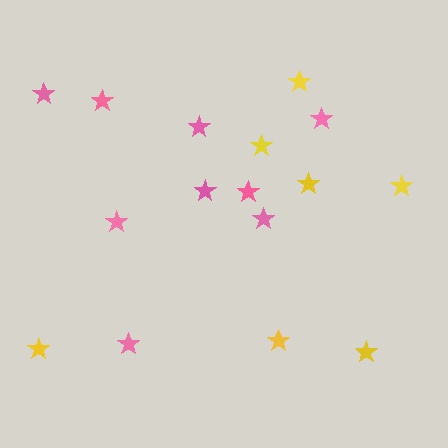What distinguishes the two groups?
There are 2 groups: one group of yellow stars (7) and one group of pink stars (9).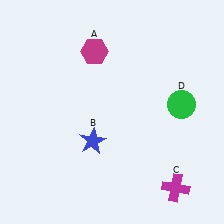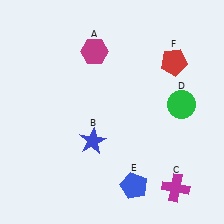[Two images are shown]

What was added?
A blue pentagon (E), a red pentagon (F) were added in Image 2.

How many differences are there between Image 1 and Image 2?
There are 2 differences between the two images.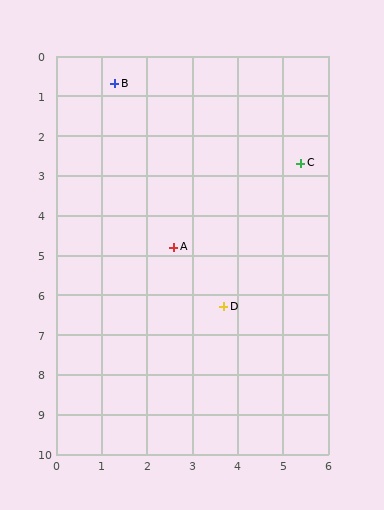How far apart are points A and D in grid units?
Points A and D are about 1.9 grid units apart.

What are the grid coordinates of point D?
Point D is at approximately (3.7, 6.3).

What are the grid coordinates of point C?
Point C is at approximately (5.4, 2.7).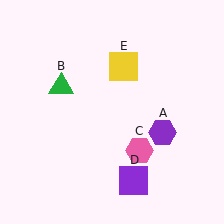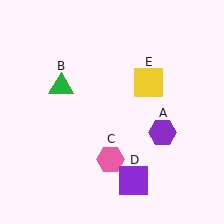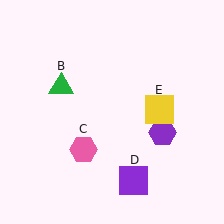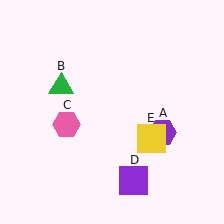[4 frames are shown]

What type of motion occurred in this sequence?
The pink hexagon (object C), yellow square (object E) rotated clockwise around the center of the scene.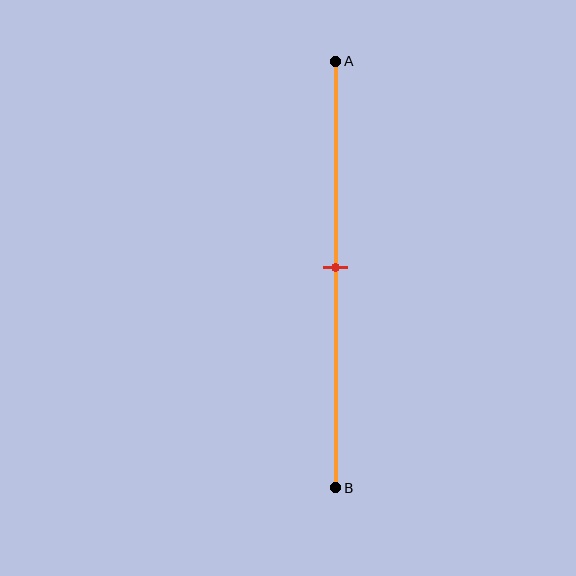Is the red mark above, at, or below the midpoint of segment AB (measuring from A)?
The red mark is approximately at the midpoint of segment AB.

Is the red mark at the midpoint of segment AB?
Yes, the mark is approximately at the midpoint.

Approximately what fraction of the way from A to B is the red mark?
The red mark is approximately 50% of the way from A to B.